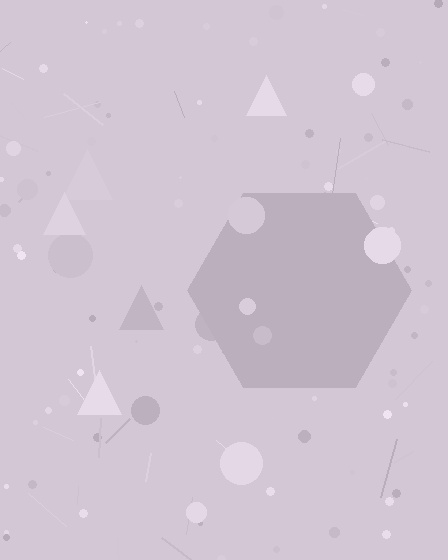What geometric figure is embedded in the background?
A hexagon is embedded in the background.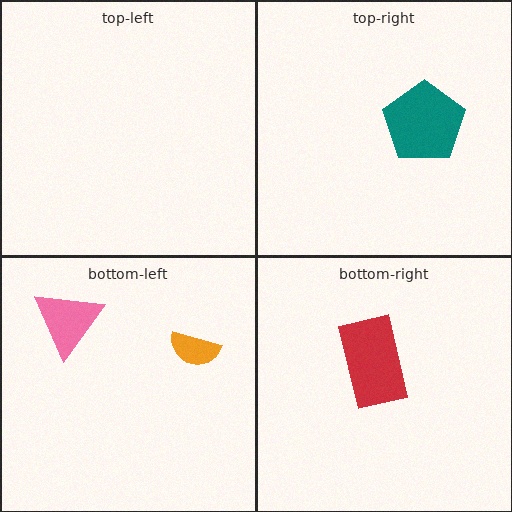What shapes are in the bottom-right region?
The red rectangle.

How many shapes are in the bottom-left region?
2.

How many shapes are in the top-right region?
1.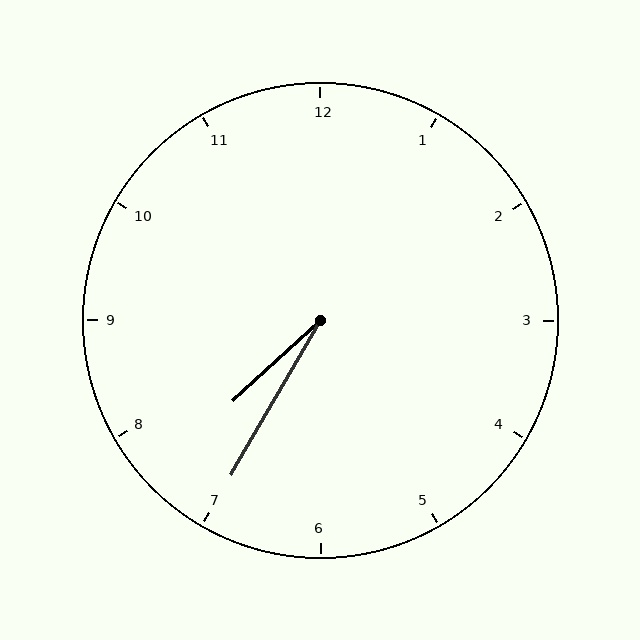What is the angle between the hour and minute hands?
Approximately 18 degrees.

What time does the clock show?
7:35.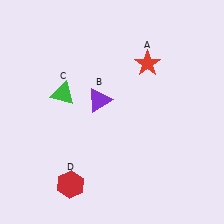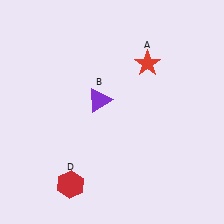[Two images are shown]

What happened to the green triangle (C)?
The green triangle (C) was removed in Image 2. It was in the top-left area of Image 1.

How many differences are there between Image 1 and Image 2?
There is 1 difference between the two images.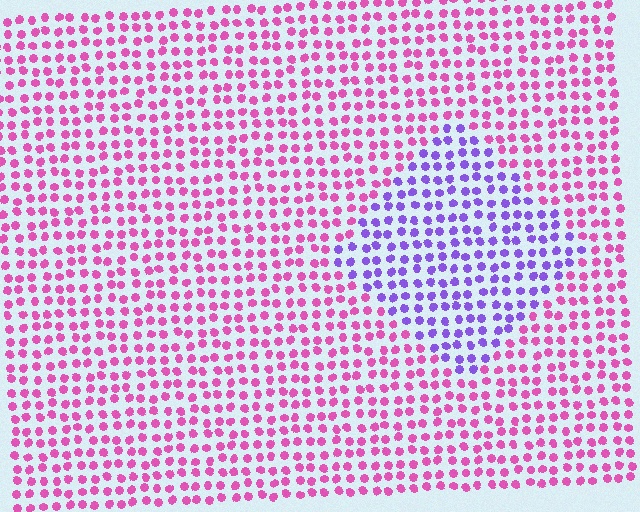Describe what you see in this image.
The image is filled with small pink elements in a uniform arrangement. A diamond-shaped region is visible where the elements are tinted to a slightly different hue, forming a subtle color boundary.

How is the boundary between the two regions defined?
The boundary is defined purely by a slight shift in hue (about 56 degrees). Spacing, size, and orientation are identical on both sides.